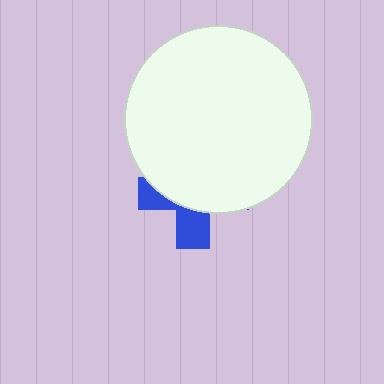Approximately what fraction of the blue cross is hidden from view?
Roughly 67% of the blue cross is hidden behind the white circle.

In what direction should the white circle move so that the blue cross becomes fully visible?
The white circle should move up. That is the shortest direction to clear the overlap and leave the blue cross fully visible.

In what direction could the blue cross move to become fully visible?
The blue cross could move down. That would shift it out from behind the white circle entirely.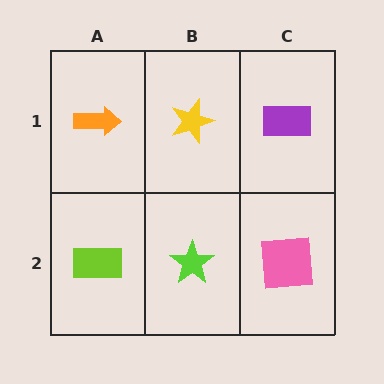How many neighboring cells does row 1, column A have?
2.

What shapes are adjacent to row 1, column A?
A lime rectangle (row 2, column A), a yellow star (row 1, column B).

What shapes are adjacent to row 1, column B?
A lime star (row 2, column B), an orange arrow (row 1, column A), a purple rectangle (row 1, column C).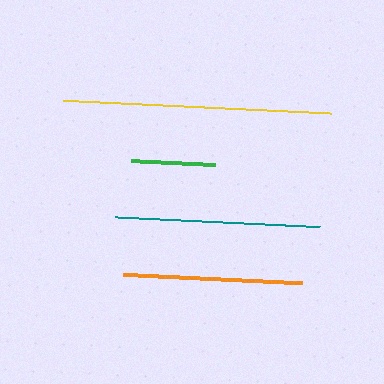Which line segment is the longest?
The yellow line is the longest at approximately 268 pixels.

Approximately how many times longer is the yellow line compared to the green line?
The yellow line is approximately 3.2 times the length of the green line.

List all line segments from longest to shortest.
From longest to shortest: yellow, teal, orange, green.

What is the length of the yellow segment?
The yellow segment is approximately 268 pixels long.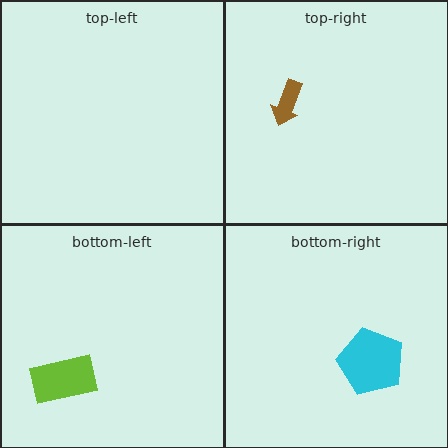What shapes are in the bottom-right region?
The cyan pentagon.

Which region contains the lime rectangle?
The bottom-left region.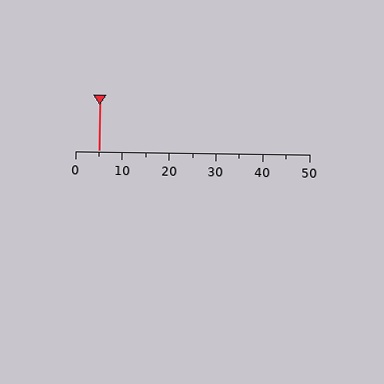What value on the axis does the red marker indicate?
The marker indicates approximately 5.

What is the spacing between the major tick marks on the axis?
The major ticks are spaced 10 apart.